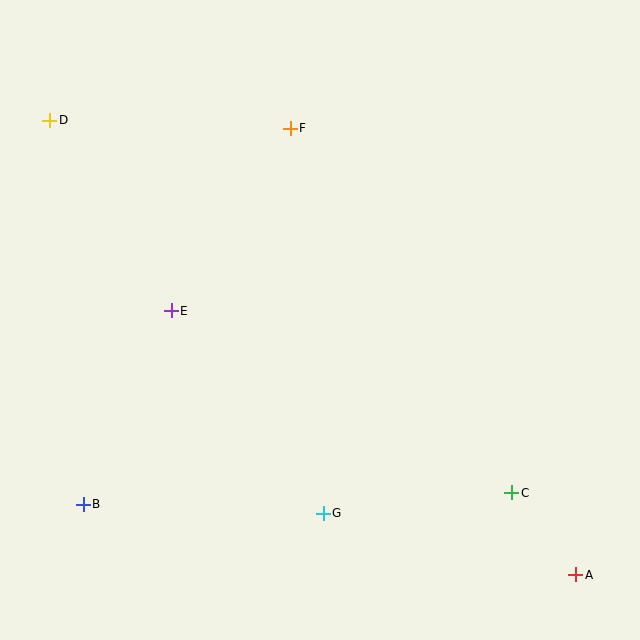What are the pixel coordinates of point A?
Point A is at (576, 575).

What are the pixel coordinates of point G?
Point G is at (323, 513).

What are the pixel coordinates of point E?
Point E is at (171, 311).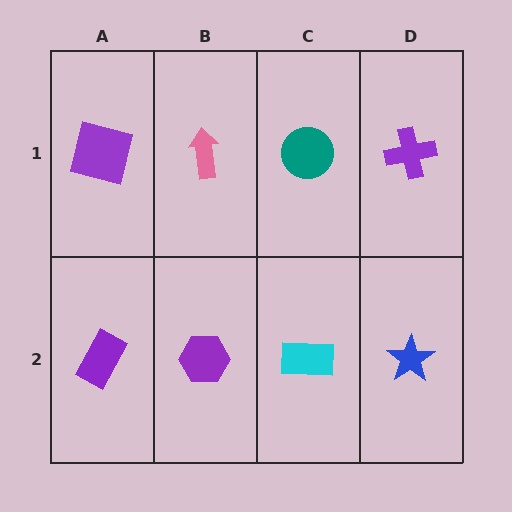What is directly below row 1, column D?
A blue star.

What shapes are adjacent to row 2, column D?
A purple cross (row 1, column D), a cyan rectangle (row 2, column C).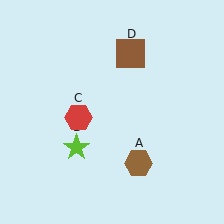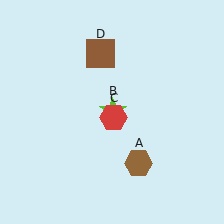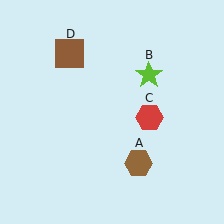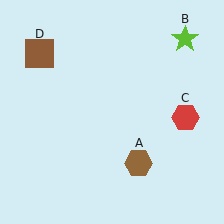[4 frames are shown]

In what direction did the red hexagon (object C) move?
The red hexagon (object C) moved right.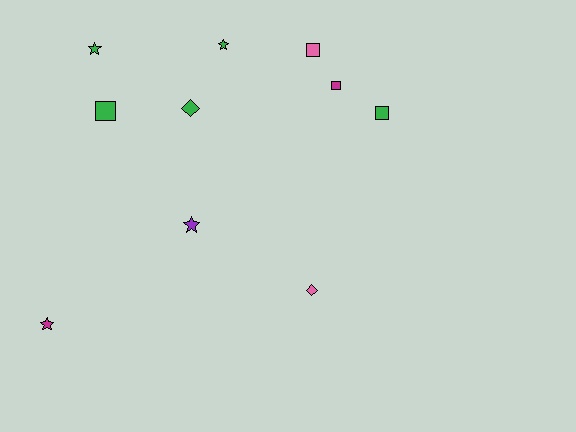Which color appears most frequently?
Green, with 5 objects.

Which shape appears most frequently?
Square, with 4 objects.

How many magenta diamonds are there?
There are no magenta diamonds.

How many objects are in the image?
There are 10 objects.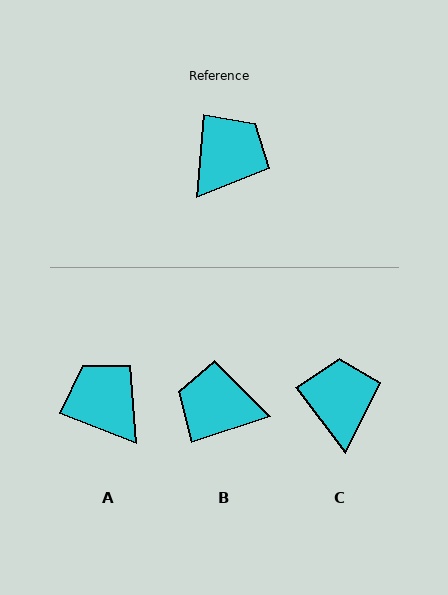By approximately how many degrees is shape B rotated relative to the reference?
Approximately 114 degrees counter-clockwise.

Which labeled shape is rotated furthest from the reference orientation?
B, about 114 degrees away.